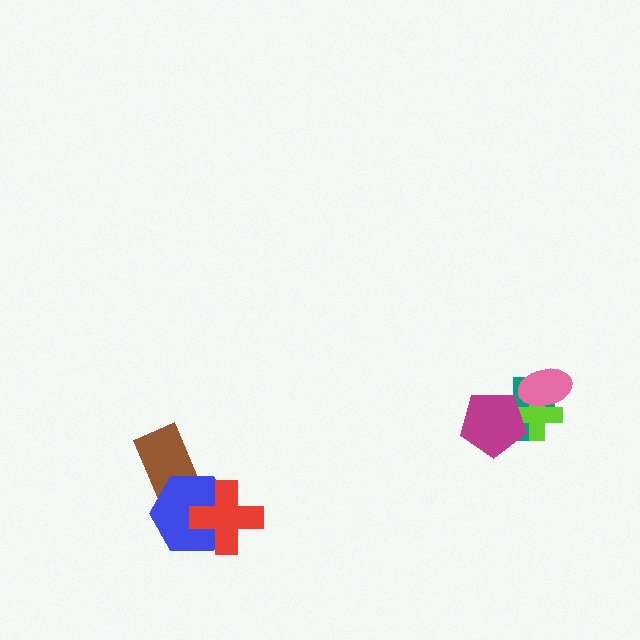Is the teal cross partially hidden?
Yes, it is partially covered by another shape.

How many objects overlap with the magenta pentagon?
2 objects overlap with the magenta pentagon.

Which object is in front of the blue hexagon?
The red cross is in front of the blue hexagon.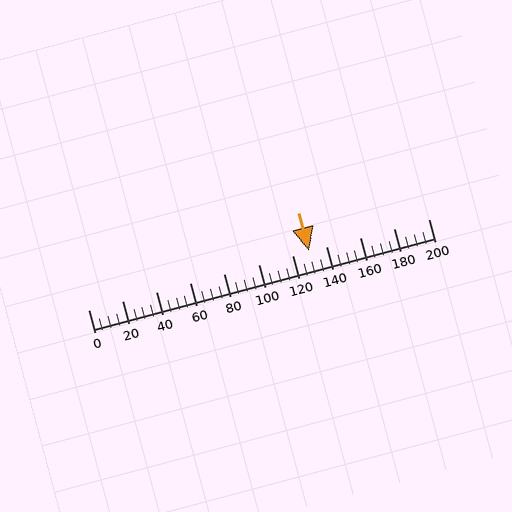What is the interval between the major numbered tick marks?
The major tick marks are spaced 20 units apart.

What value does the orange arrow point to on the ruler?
The orange arrow points to approximately 130.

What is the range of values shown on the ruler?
The ruler shows values from 0 to 200.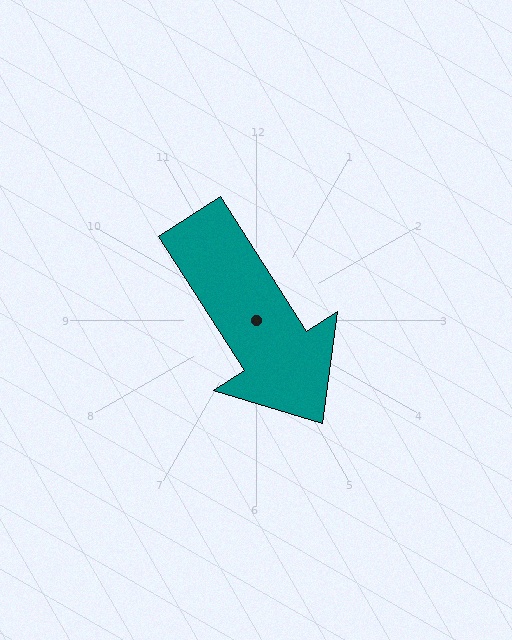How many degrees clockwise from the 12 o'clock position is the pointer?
Approximately 147 degrees.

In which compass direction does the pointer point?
Southeast.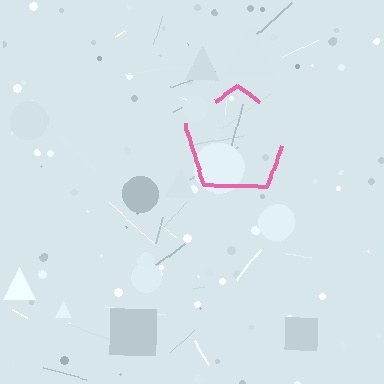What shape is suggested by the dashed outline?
The dashed outline suggests a pentagon.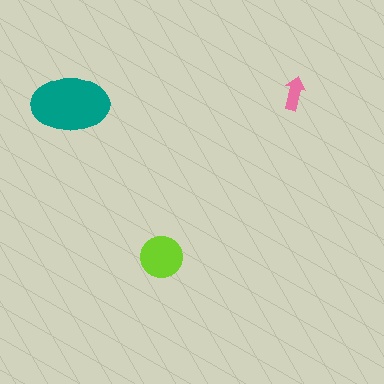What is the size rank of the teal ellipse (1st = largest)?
1st.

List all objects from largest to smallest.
The teal ellipse, the lime circle, the pink arrow.